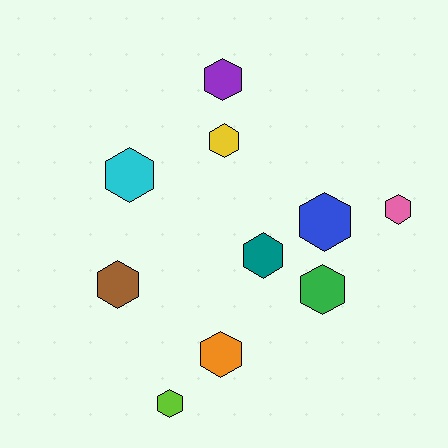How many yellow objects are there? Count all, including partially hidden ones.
There is 1 yellow object.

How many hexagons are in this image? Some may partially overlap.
There are 10 hexagons.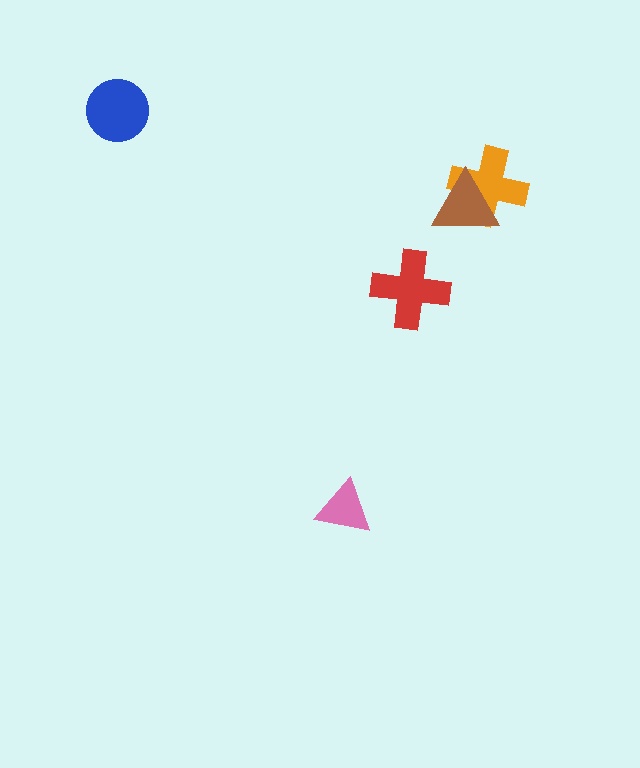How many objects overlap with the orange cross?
1 object overlaps with the orange cross.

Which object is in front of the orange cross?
The brown triangle is in front of the orange cross.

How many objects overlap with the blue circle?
0 objects overlap with the blue circle.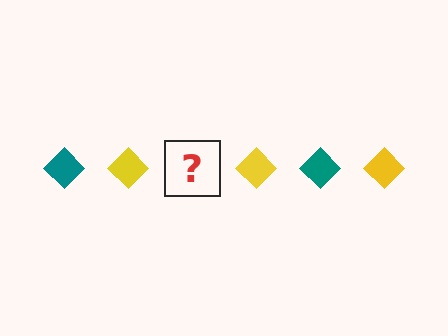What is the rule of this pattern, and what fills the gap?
The rule is that the pattern cycles through teal, yellow diamonds. The gap should be filled with a teal diamond.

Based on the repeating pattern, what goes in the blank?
The blank should be a teal diamond.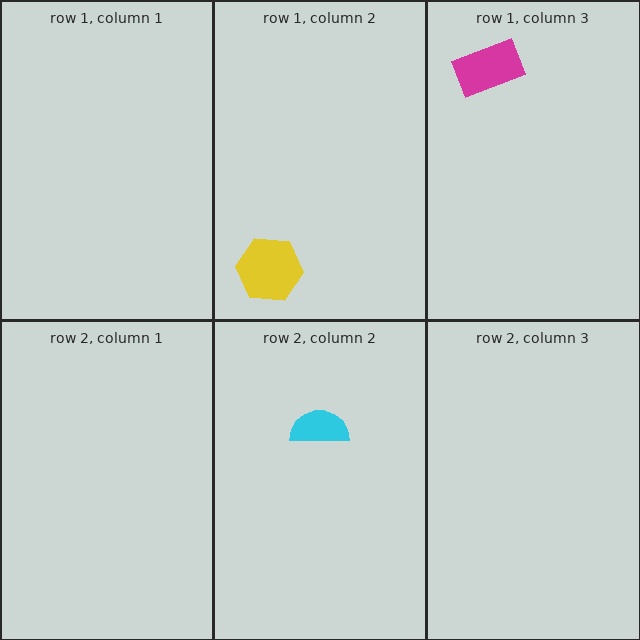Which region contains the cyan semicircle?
The row 2, column 2 region.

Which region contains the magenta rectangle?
The row 1, column 3 region.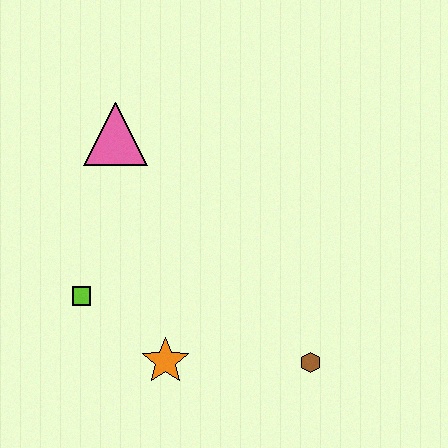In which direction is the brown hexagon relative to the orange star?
The brown hexagon is to the right of the orange star.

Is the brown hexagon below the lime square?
Yes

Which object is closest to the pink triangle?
The lime square is closest to the pink triangle.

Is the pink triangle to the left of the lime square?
No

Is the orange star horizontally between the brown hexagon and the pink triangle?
Yes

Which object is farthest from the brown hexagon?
The pink triangle is farthest from the brown hexagon.